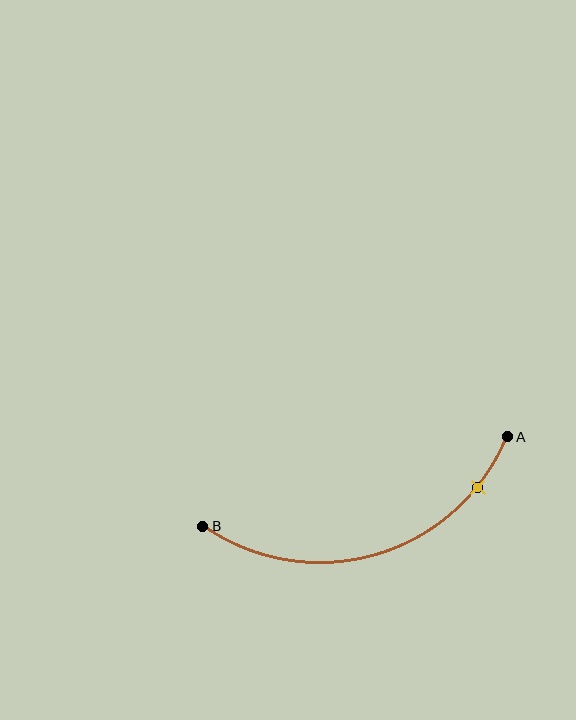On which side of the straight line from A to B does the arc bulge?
The arc bulges below the straight line connecting A and B.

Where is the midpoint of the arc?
The arc midpoint is the point on the curve farthest from the straight line joining A and B. It sits below that line.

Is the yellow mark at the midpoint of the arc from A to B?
No. The yellow mark lies on the arc but is closer to endpoint A. The arc midpoint would be at the point on the curve equidistant along the arc from both A and B.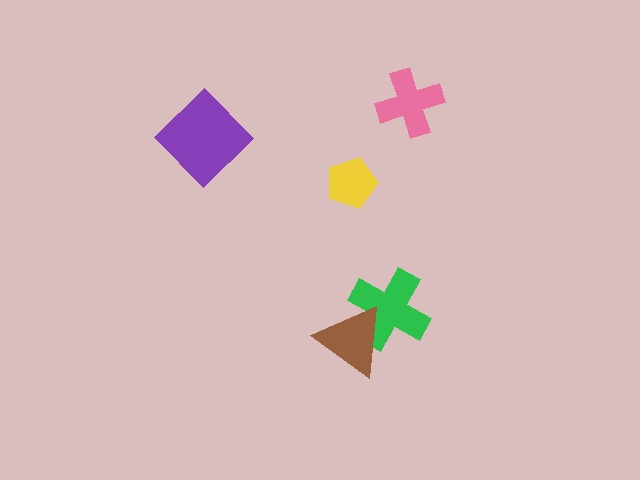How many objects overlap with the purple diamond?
0 objects overlap with the purple diamond.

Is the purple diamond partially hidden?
No, no other shape covers it.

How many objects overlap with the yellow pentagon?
0 objects overlap with the yellow pentagon.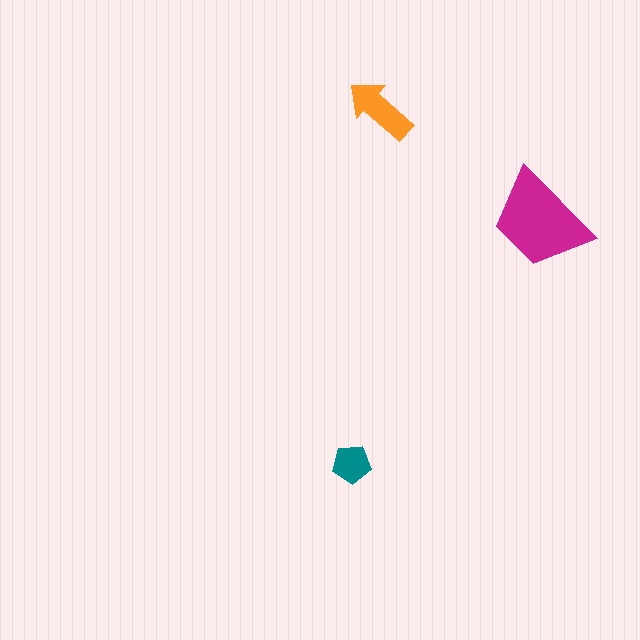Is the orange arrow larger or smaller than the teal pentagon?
Larger.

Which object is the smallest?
The teal pentagon.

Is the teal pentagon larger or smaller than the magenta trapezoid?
Smaller.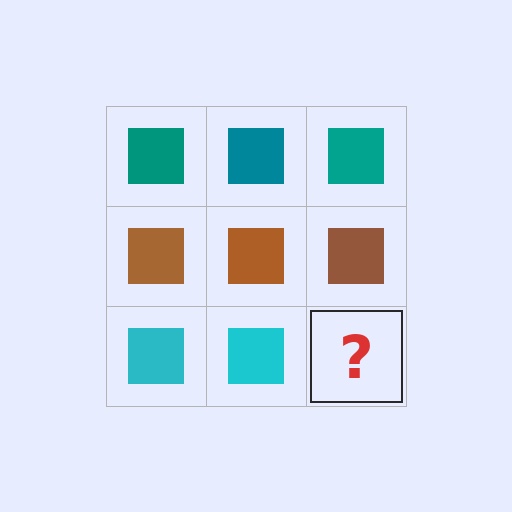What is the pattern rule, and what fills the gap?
The rule is that each row has a consistent color. The gap should be filled with a cyan square.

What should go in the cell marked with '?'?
The missing cell should contain a cyan square.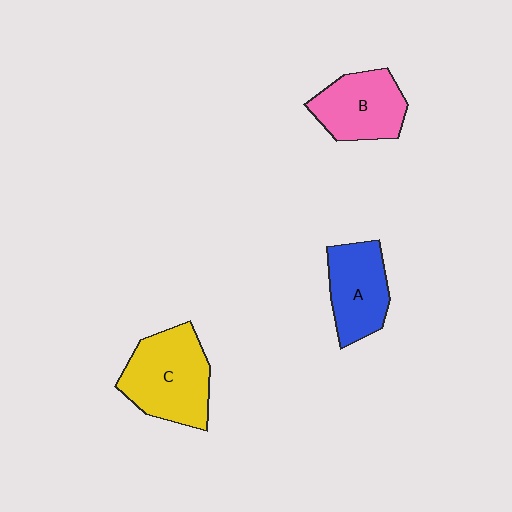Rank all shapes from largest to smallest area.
From largest to smallest: C (yellow), B (pink), A (blue).